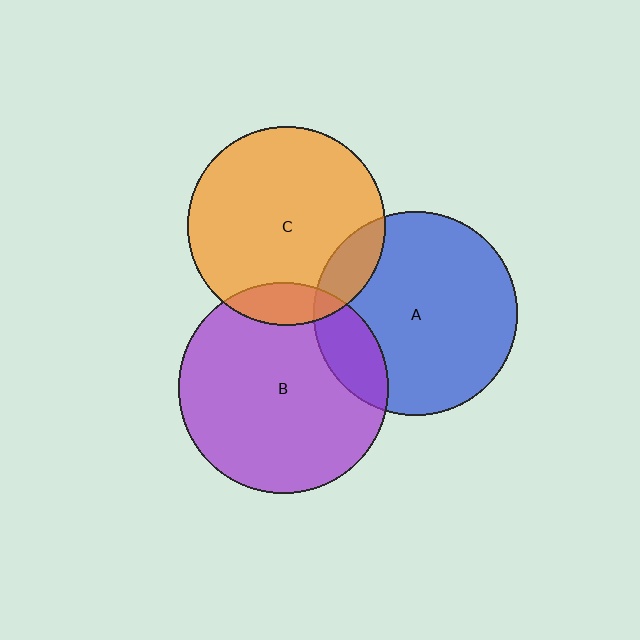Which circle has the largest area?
Circle B (purple).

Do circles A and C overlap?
Yes.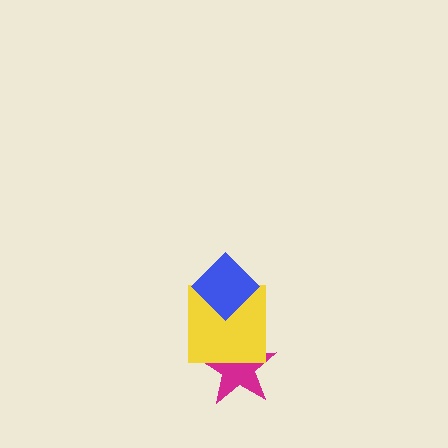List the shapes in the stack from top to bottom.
From top to bottom: the blue diamond, the yellow square, the magenta star.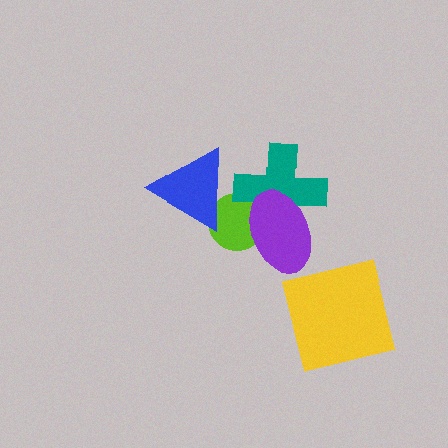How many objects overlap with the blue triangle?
1 object overlaps with the blue triangle.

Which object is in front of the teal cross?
The purple ellipse is in front of the teal cross.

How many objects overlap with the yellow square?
0 objects overlap with the yellow square.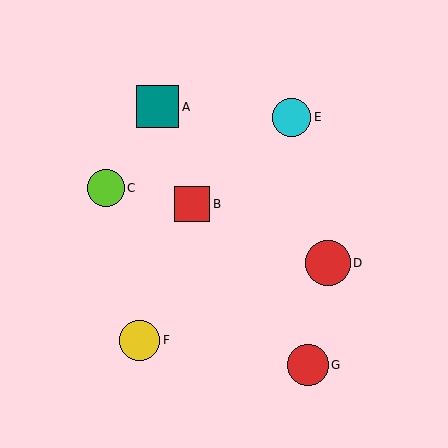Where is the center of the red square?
The center of the red square is at (192, 204).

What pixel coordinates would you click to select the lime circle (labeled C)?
Click at (106, 188) to select the lime circle C.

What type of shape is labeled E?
Shape E is a cyan circle.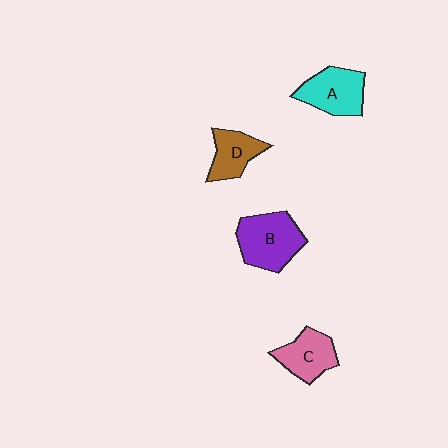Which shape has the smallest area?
Shape D (brown).